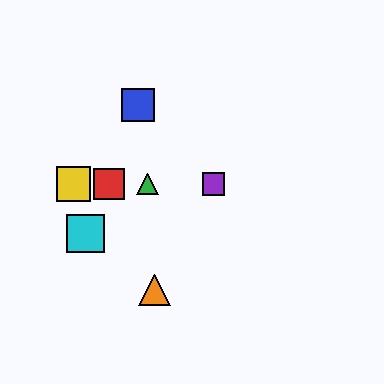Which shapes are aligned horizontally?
The red square, the green triangle, the yellow square, the purple square are aligned horizontally.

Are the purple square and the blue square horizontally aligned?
No, the purple square is at y≈184 and the blue square is at y≈105.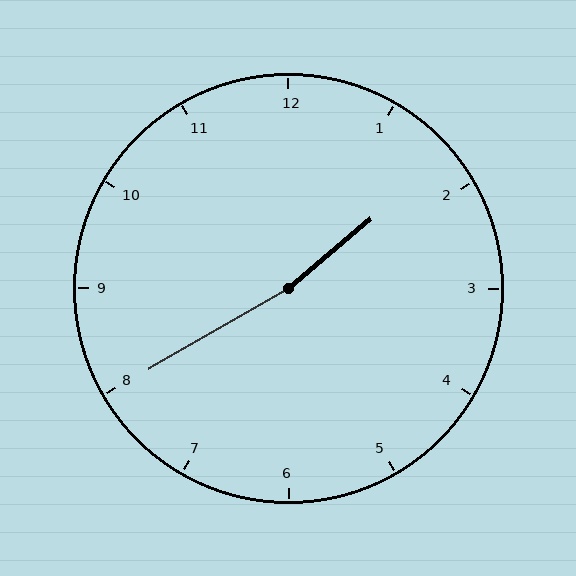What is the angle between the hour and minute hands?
Approximately 170 degrees.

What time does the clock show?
1:40.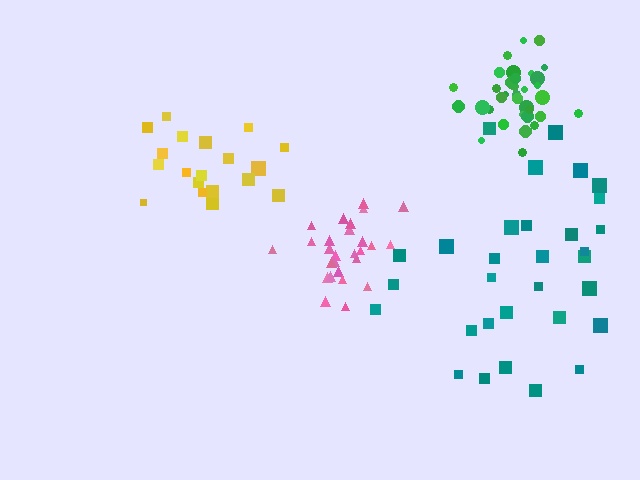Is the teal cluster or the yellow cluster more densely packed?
Yellow.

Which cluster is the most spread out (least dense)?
Teal.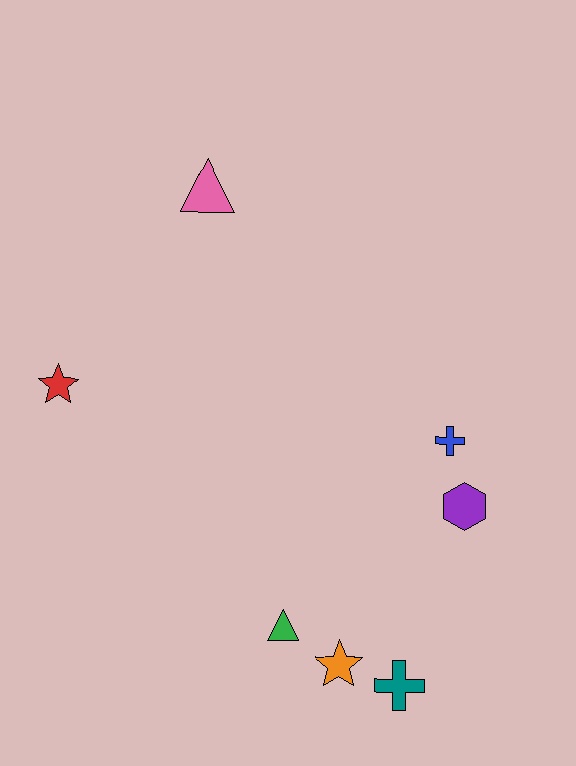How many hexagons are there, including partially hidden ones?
There is 1 hexagon.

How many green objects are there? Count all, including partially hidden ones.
There is 1 green object.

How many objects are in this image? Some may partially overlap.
There are 7 objects.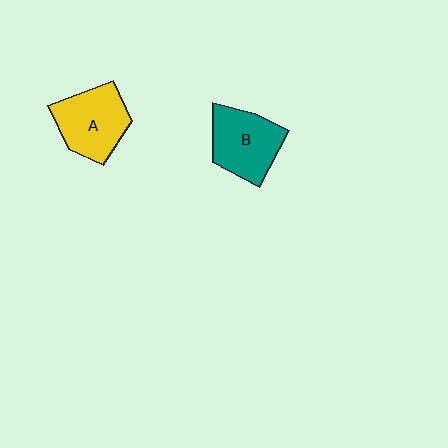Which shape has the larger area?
Shape A (yellow).